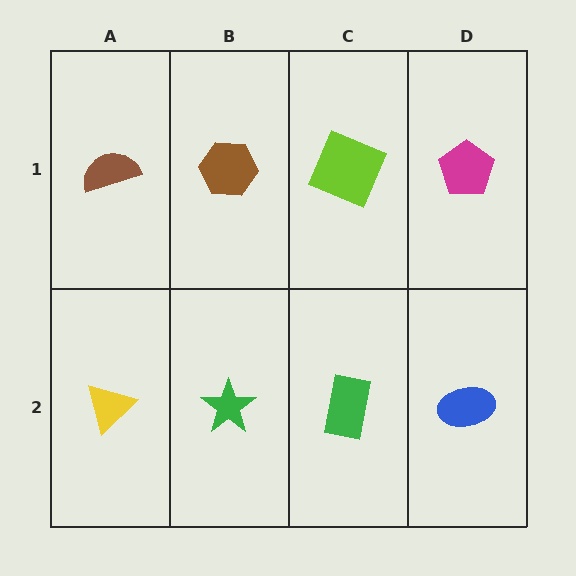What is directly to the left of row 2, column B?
A yellow triangle.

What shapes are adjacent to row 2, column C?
A lime square (row 1, column C), a green star (row 2, column B), a blue ellipse (row 2, column D).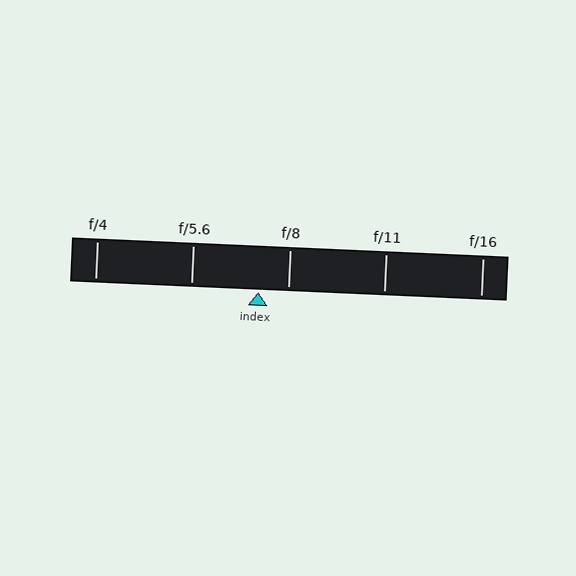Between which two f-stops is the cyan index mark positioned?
The index mark is between f/5.6 and f/8.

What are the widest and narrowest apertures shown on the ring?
The widest aperture shown is f/4 and the narrowest is f/16.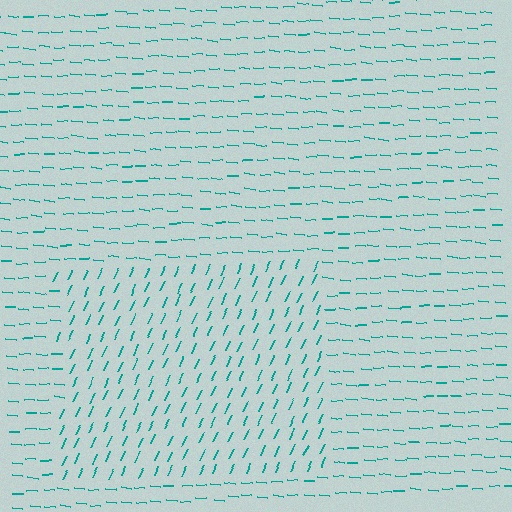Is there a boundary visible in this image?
Yes, there is a texture boundary formed by a change in line orientation.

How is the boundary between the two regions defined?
The boundary is defined purely by a change in line orientation (approximately 69 degrees difference). All lines are the same color and thickness.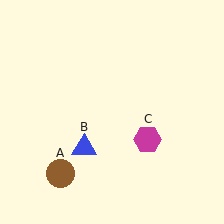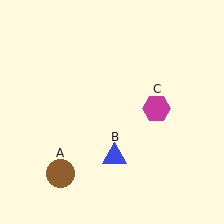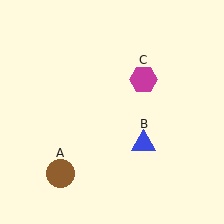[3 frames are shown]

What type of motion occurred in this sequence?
The blue triangle (object B), magenta hexagon (object C) rotated counterclockwise around the center of the scene.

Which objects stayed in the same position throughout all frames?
Brown circle (object A) remained stationary.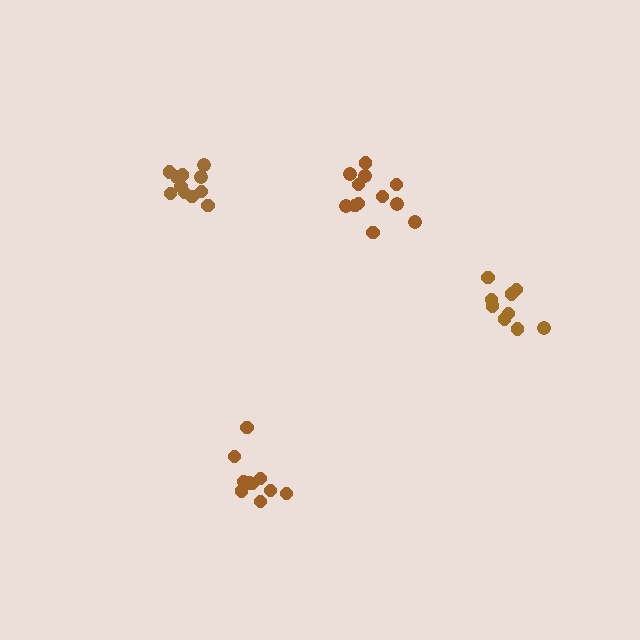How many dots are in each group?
Group 1: 11 dots, Group 2: 11 dots, Group 3: 9 dots, Group 4: 12 dots (43 total).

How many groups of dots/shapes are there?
There are 4 groups.